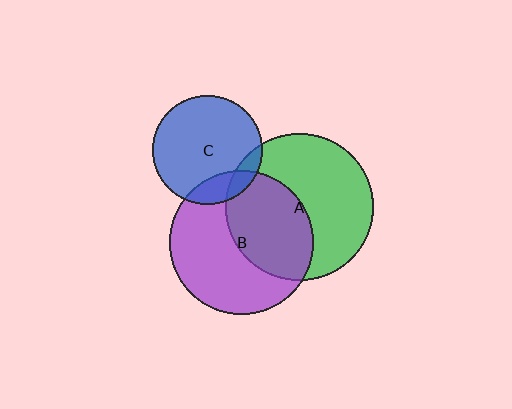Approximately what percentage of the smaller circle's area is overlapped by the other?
Approximately 15%.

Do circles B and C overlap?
Yes.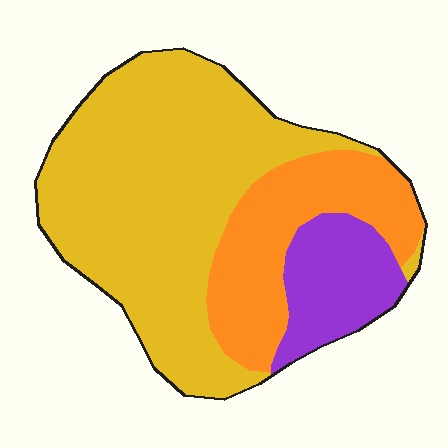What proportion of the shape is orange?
Orange takes up about one quarter (1/4) of the shape.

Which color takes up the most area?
Yellow, at roughly 60%.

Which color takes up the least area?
Purple, at roughly 15%.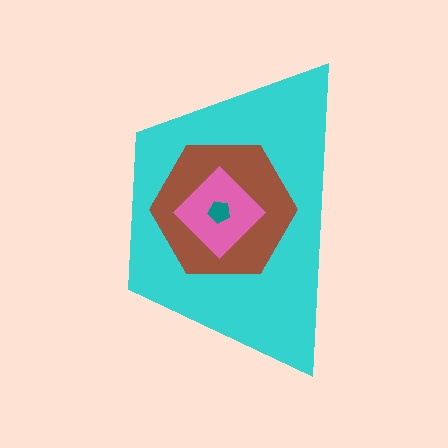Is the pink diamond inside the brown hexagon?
Yes.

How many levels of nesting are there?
4.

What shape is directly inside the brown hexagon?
The pink diamond.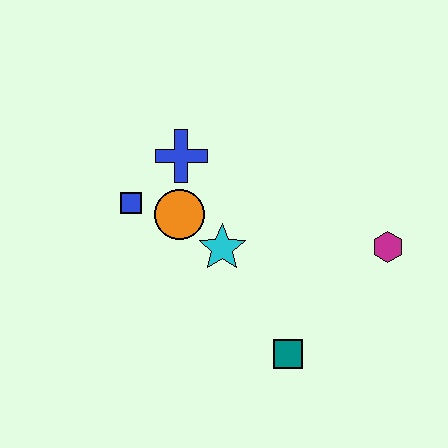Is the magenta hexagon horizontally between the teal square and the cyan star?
No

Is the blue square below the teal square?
No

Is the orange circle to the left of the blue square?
No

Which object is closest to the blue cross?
The orange circle is closest to the blue cross.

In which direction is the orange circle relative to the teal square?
The orange circle is above the teal square.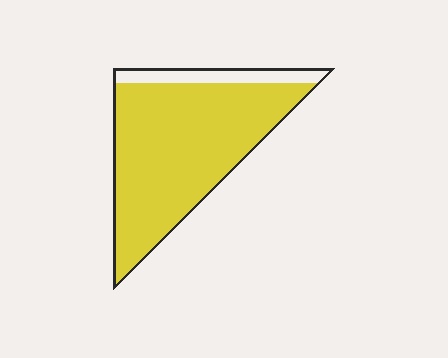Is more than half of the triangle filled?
Yes.